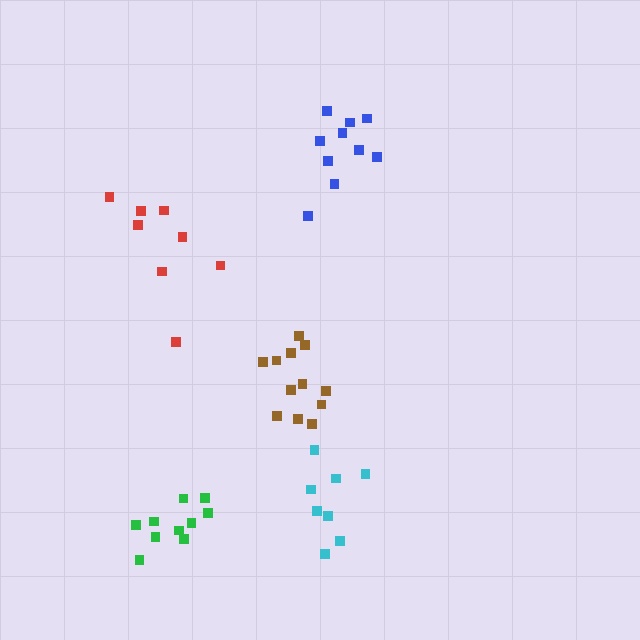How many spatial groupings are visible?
There are 5 spatial groupings.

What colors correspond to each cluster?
The clusters are colored: red, brown, blue, green, cyan.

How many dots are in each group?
Group 1: 8 dots, Group 2: 12 dots, Group 3: 10 dots, Group 4: 10 dots, Group 5: 8 dots (48 total).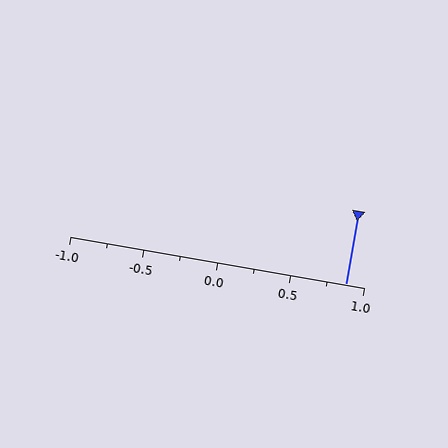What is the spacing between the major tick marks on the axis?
The major ticks are spaced 0.5 apart.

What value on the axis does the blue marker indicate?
The marker indicates approximately 0.88.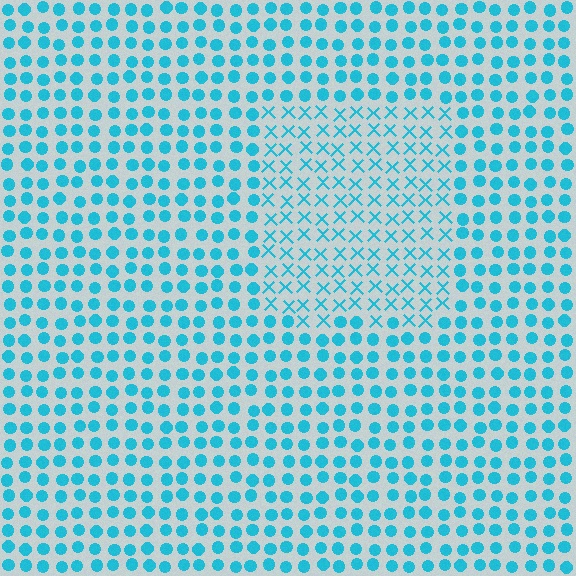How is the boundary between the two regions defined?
The boundary is defined by a change in element shape: X marks inside vs. circles outside. All elements share the same color and spacing.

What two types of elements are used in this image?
The image uses X marks inside the rectangle region and circles outside it.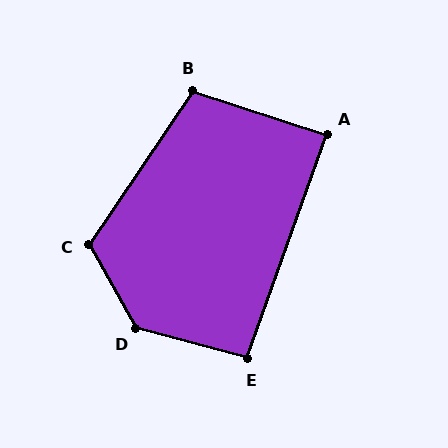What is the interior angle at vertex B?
Approximately 106 degrees (obtuse).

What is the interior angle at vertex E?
Approximately 94 degrees (approximately right).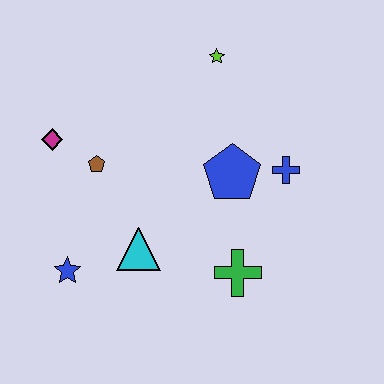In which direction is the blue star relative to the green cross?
The blue star is to the left of the green cross.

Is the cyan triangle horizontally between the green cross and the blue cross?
No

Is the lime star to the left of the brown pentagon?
No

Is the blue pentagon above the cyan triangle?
Yes